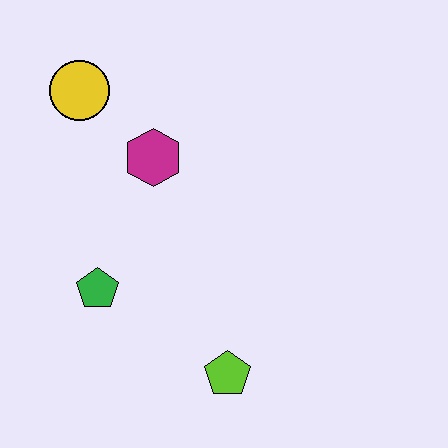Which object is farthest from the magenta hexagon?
The lime pentagon is farthest from the magenta hexagon.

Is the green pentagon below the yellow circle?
Yes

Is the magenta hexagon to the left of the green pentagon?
No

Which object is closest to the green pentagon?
The magenta hexagon is closest to the green pentagon.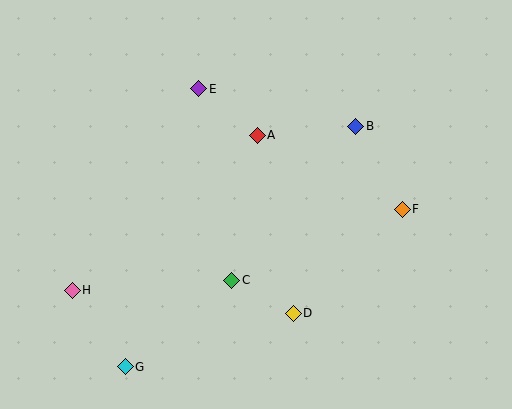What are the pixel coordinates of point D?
Point D is at (293, 313).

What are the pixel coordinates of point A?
Point A is at (257, 135).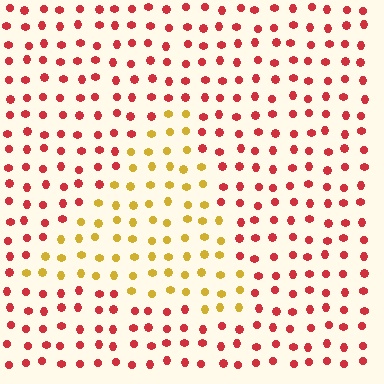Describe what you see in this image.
The image is filled with small red elements in a uniform arrangement. A triangle-shaped region is visible where the elements are tinted to a slightly different hue, forming a subtle color boundary.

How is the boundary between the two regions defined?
The boundary is defined purely by a slight shift in hue (about 53 degrees). Spacing, size, and orientation are identical on both sides.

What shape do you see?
I see a triangle.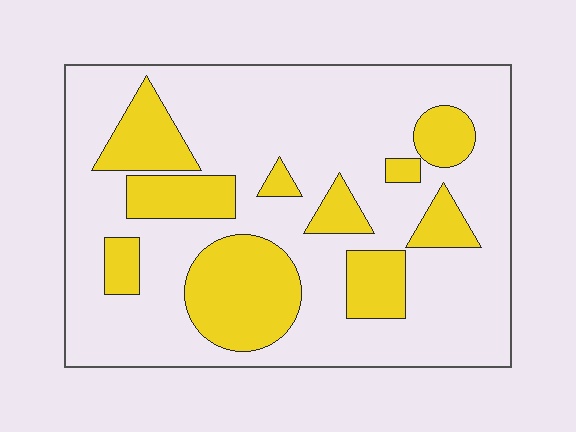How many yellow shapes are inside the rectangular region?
10.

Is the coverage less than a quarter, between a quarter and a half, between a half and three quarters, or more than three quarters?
Between a quarter and a half.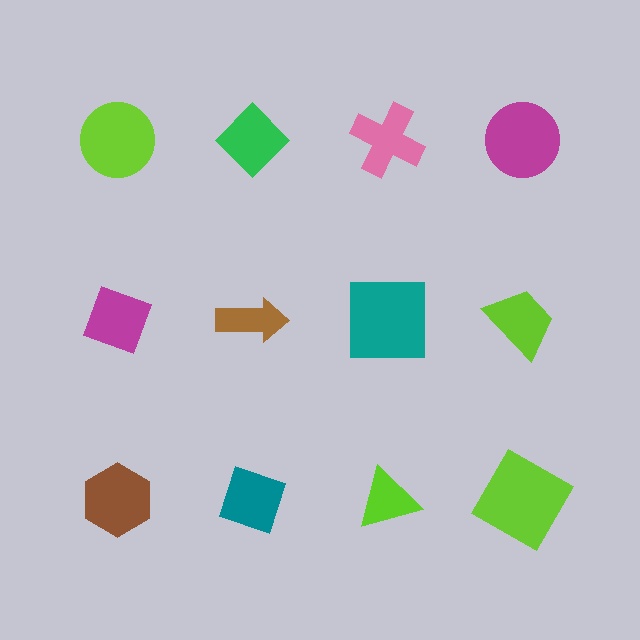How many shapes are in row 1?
4 shapes.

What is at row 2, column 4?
A lime trapezoid.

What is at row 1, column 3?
A pink cross.